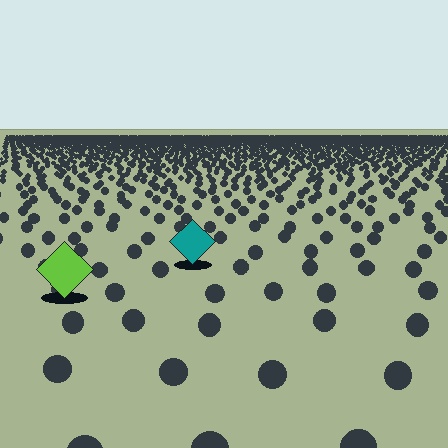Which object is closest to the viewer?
The lime diamond is closest. The texture marks near it are larger and more spread out.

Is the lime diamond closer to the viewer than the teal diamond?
Yes. The lime diamond is closer — you can tell from the texture gradient: the ground texture is coarser near it.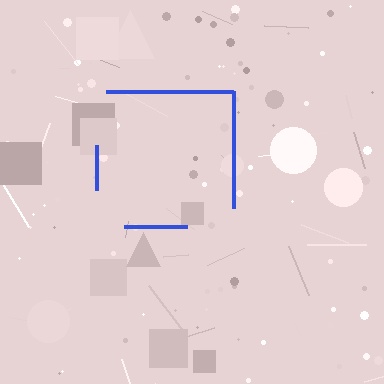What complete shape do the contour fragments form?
The contour fragments form a square.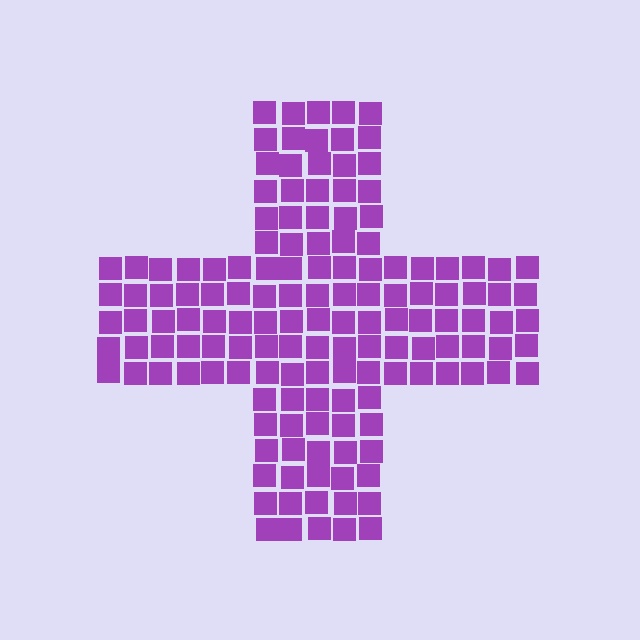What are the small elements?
The small elements are squares.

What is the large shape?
The large shape is a cross.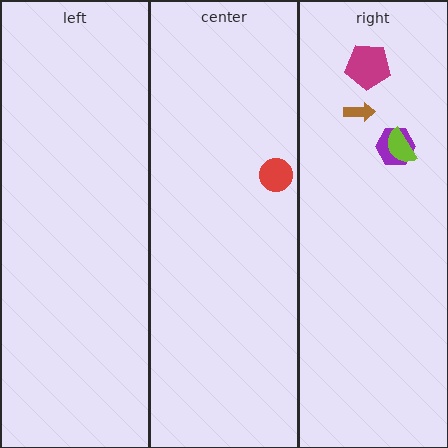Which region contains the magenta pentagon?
The right region.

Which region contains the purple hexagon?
The right region.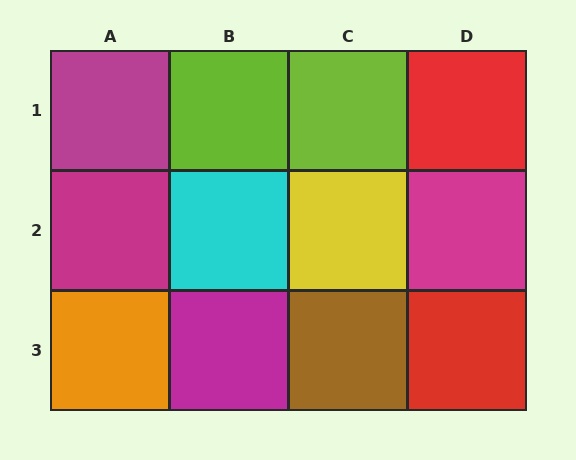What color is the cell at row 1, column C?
Lime.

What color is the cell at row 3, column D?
Red.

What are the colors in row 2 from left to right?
Magenta, cyan, yellow, magenta.